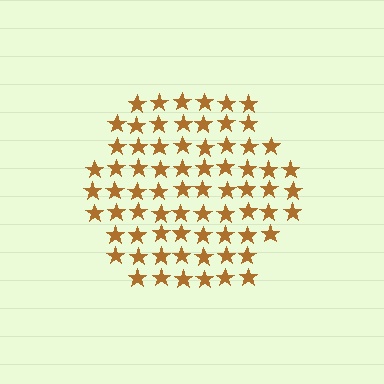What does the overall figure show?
The overall figure shows a hexagon.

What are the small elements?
The small elements are stars.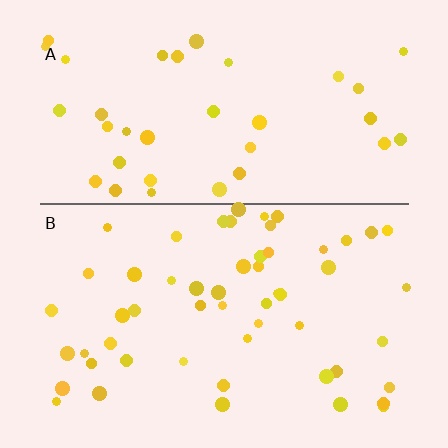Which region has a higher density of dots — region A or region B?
B (the bottom).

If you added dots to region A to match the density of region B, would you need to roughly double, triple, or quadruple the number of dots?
Approximately double.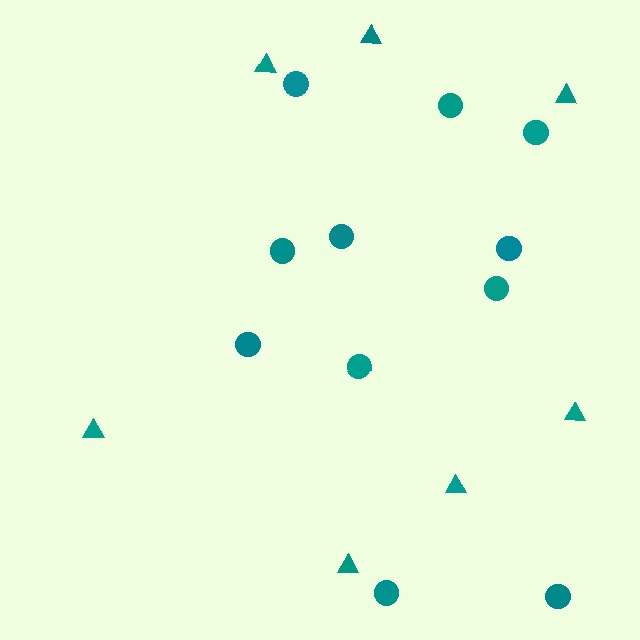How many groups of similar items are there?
There are 2 groups: one group of circles (11) and one group of triangles (7).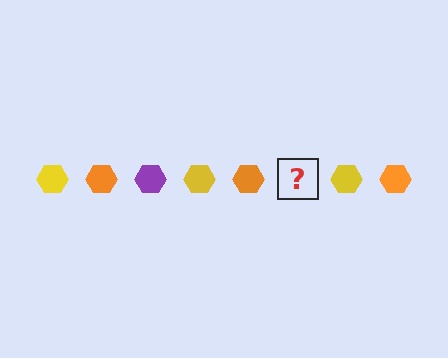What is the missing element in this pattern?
The missing element is a purple hexagon.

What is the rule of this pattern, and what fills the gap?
The rule is that the pattern cycles through yellow, orange, purple hexagons. The gap should be filled with a purple hexagon.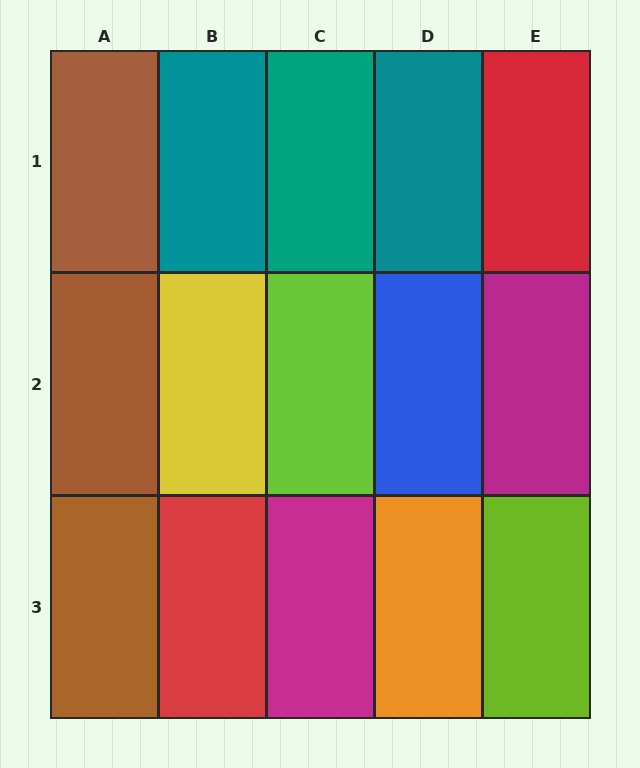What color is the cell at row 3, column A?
Brown.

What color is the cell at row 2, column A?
Brown.